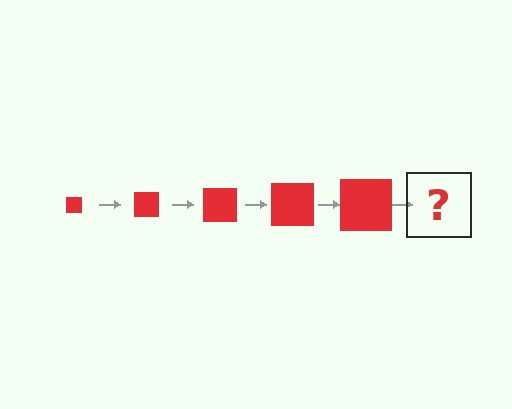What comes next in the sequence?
The next element should be a red square, larger than the previous one.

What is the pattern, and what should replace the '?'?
The pattern is that the square gets progressively larger each step. The '?' should be a red square, larger than the previous one.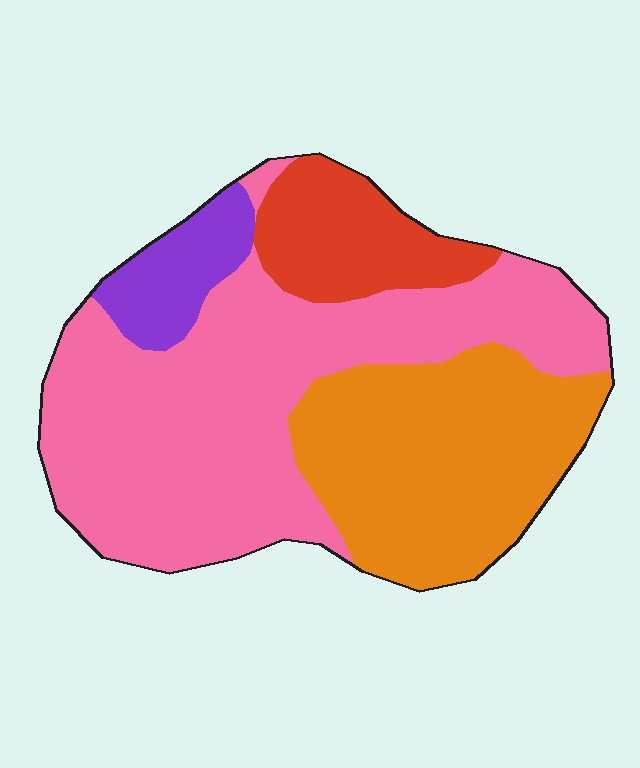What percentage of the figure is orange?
Orange takes up about one third (1/3) of the figure.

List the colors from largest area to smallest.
From largest to smallest: pink, orange, red, purple.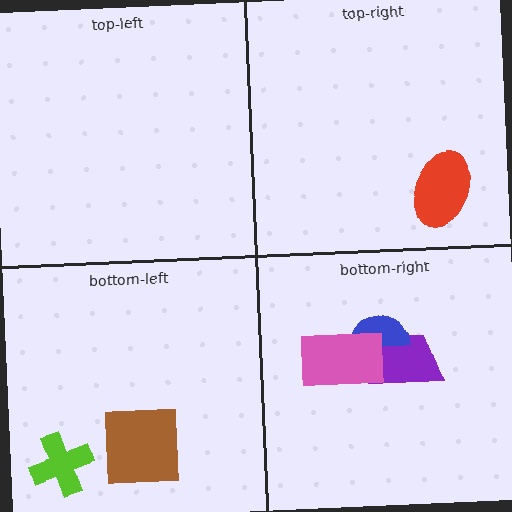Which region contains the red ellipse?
The top-right region.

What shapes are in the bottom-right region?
The purple trapezoid, the blue semicircle, the pink rectangle.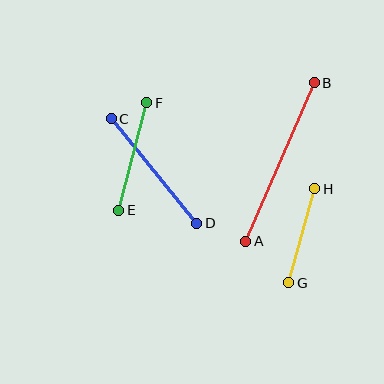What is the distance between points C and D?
The distance is approximately 135 pixels.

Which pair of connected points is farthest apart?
Points A and B are farthest apart.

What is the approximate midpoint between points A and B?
The midpoint is at approximately (280, 162) pixels.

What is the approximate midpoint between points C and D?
The midpoint is at approximately (154, 171) pixels.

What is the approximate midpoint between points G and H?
The midpoint is at approximately (302, 236) pixels.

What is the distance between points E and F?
The distance is approximately 111 pixels.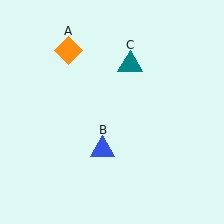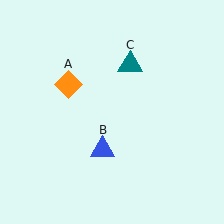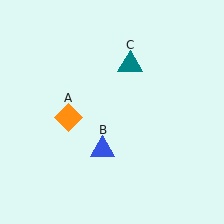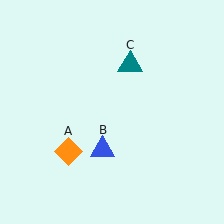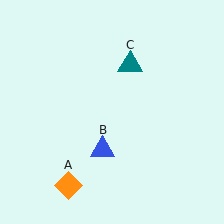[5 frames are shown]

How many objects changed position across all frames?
1 object changed position: orange diamond (object A).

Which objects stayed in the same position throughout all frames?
Blue triangle (object B) and teal triangle (object C) remained stationary.